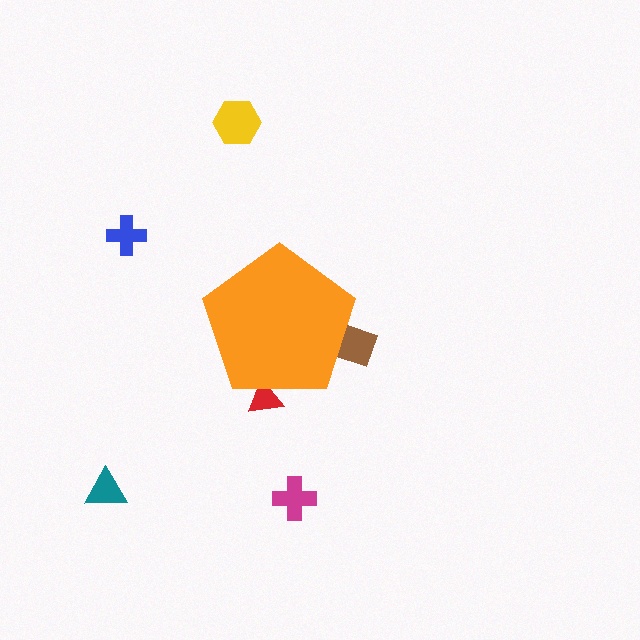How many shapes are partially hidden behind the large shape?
2 shapes are partially hidden.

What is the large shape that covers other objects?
An orange pentagon.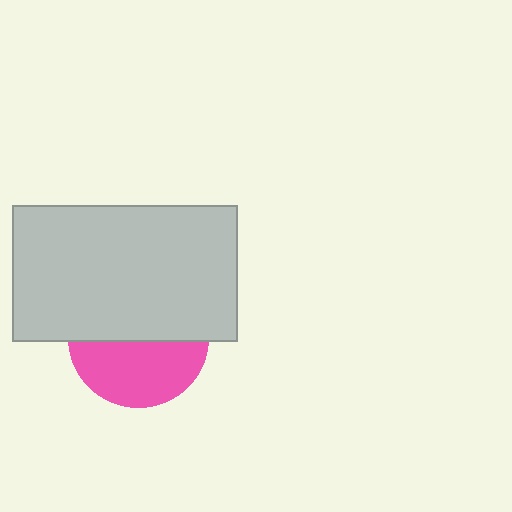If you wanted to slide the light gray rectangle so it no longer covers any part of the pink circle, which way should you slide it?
Slide it up — that is the most direct way to separate the two shapes.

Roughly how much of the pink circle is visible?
About half of it is visible (roughly 47%).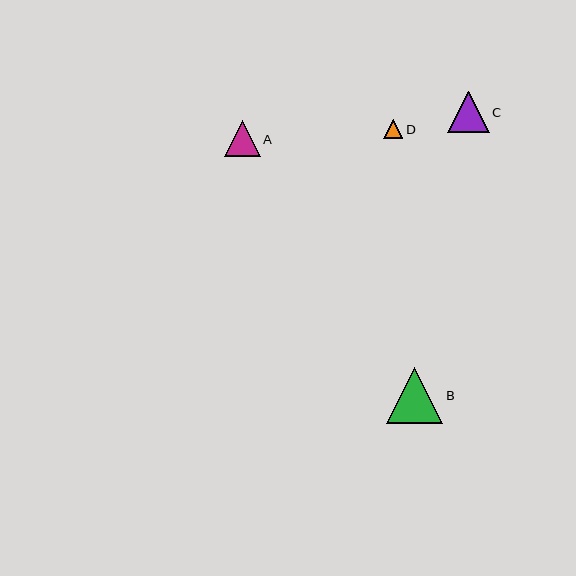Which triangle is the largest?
Triangle B is the largest with a size of approximately 56 pixels.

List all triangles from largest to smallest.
From largest to smallest: B, C, A, D.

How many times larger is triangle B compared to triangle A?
Triangle B is approximately 1.6 times the size of triangle A.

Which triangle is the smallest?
Triangle D is the smallest with a size of approximately 19 pixels.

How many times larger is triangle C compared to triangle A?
Triangle C is approximately 1.2 times the size of triangle A.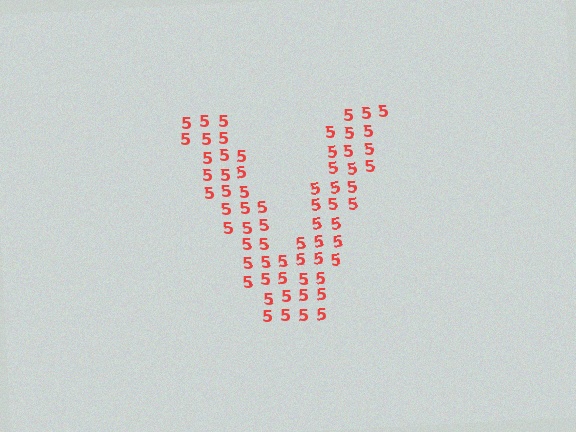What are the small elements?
The small elements are digit 5's.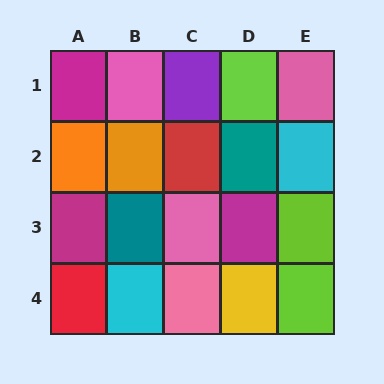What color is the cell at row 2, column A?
Orange.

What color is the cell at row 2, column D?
Teal.